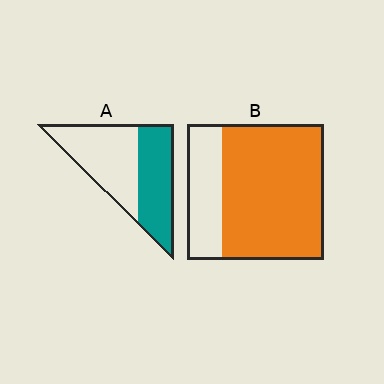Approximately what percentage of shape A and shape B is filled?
A is approximately 45% and B is approximately 75%.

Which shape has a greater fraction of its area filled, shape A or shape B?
Shape B.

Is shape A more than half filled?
No.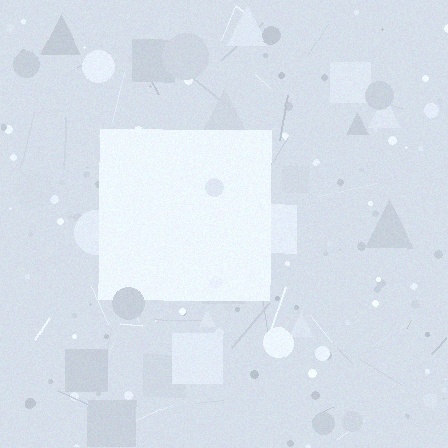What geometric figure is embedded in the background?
A square is embedded in the background.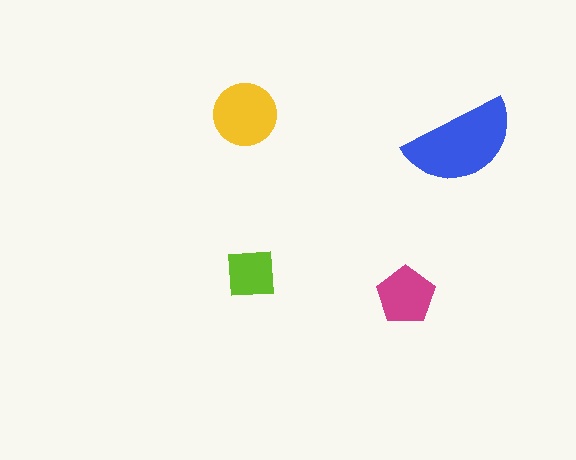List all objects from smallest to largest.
The lime square, the magenta pentagon, the yellow circle, the blue semicircle.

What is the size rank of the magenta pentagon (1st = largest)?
3rd.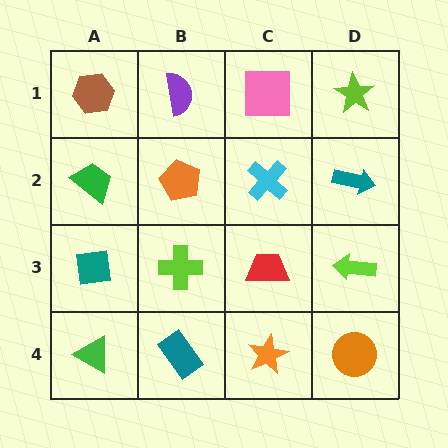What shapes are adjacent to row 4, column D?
A lime arrow (row 3, column D), an orange star (row 4, column C).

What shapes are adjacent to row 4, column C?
A red trapezoid (row 3, column C), a teal rectangle (row 4, column B), an orange circle (row 4, column D).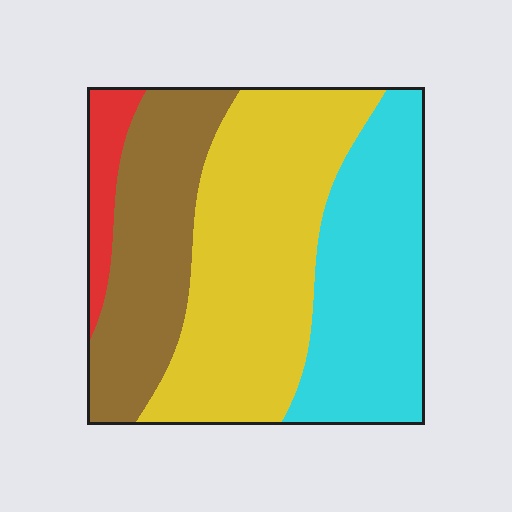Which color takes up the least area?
Red, at roughly 5%.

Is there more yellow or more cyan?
Yellow.